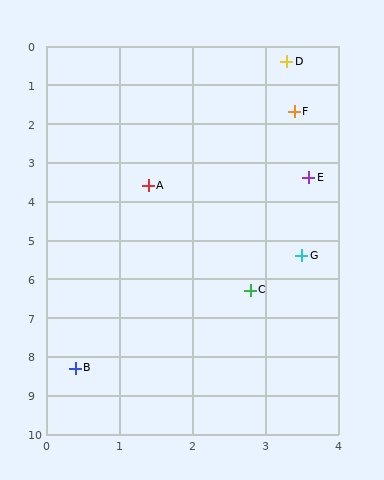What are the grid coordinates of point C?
Point C is at approximately (2.8, 6.3).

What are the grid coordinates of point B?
Point B is at approximately (0.4, 8.3).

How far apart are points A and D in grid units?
Points A and D are about 3.7 grid units apart.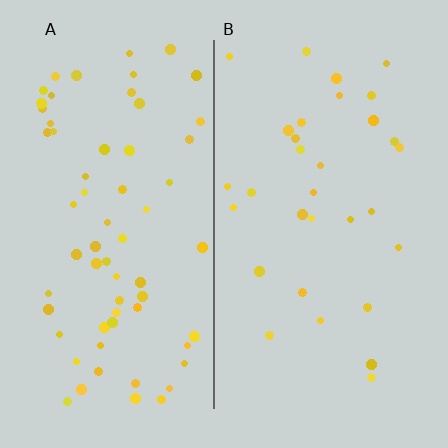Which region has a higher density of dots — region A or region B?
A (the left).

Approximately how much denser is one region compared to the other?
Approximately 2.1× — region A over region B.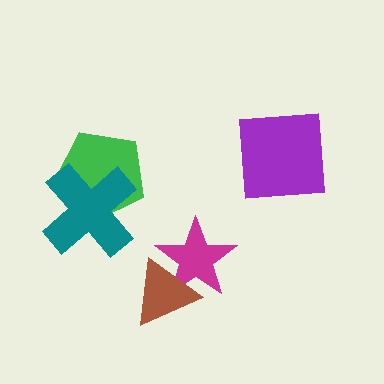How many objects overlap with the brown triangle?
1 object overlaps with the brown triangle.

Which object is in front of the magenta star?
The brown triangle is in front of the magenta star.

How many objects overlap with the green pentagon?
1 object overlaps with the green pentagon.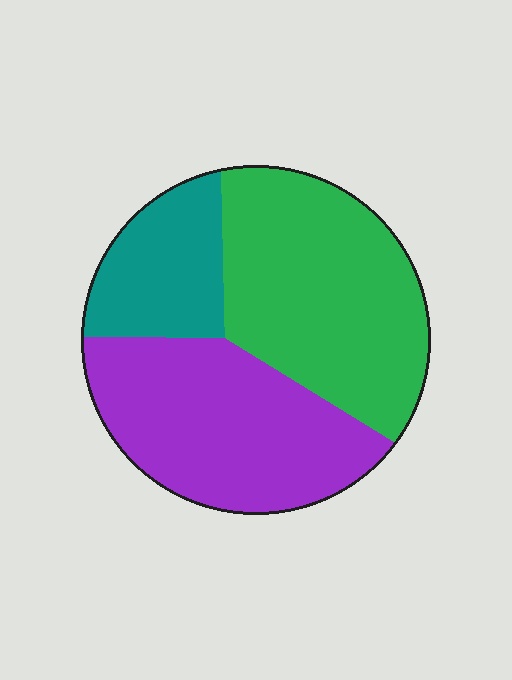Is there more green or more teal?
Green.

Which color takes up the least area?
Teal, at roughly 20%.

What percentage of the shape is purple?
Purple covers 39% of the shape.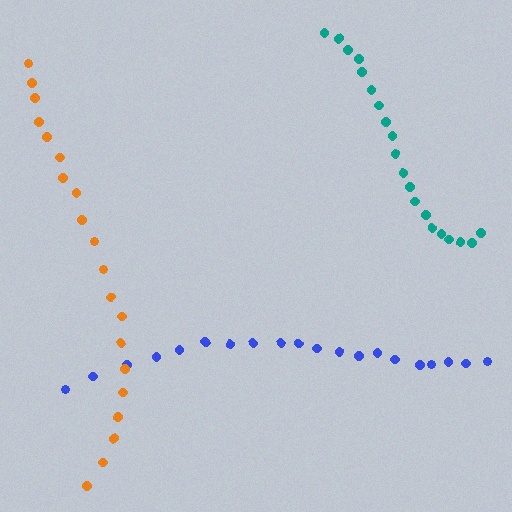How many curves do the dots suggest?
There are 3 distinct paths.